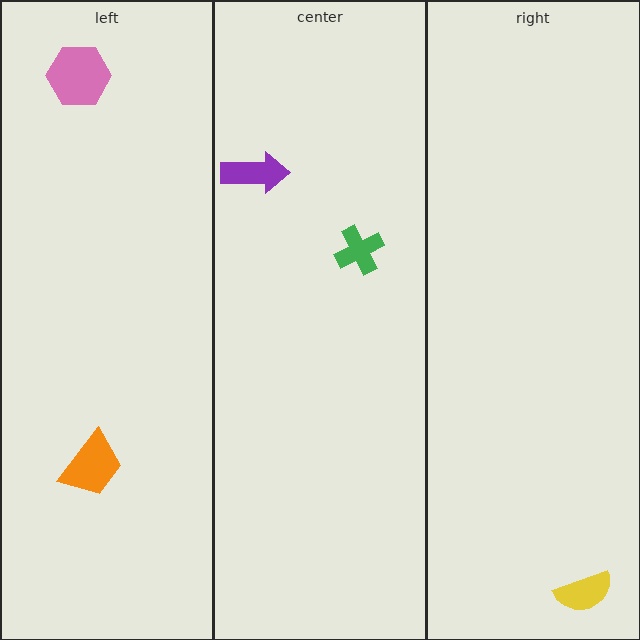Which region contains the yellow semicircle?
The right region.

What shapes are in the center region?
The purple arrow, the green cross.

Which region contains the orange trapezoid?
The left region.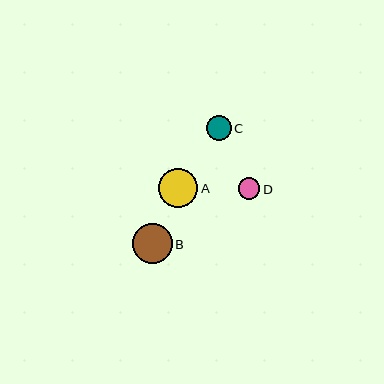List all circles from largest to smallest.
From largest to smallest: B, A, C, D.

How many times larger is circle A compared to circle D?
Circle A is approximately 1.8 times the size of circle D.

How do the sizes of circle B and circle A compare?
Circle B and circle A are approximately the same size.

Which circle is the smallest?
Circle D is the smallest with a size of approximately 22 pixels.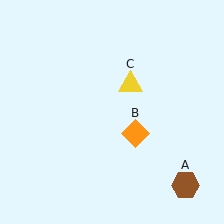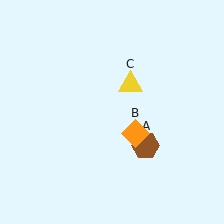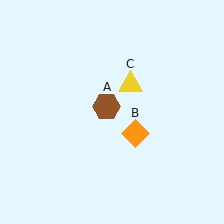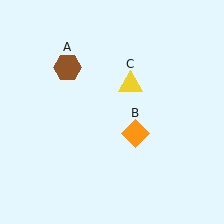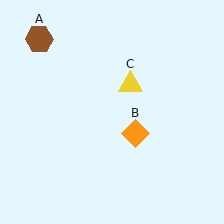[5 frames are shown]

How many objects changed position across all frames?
1 object changed position: brown hexagon (object A).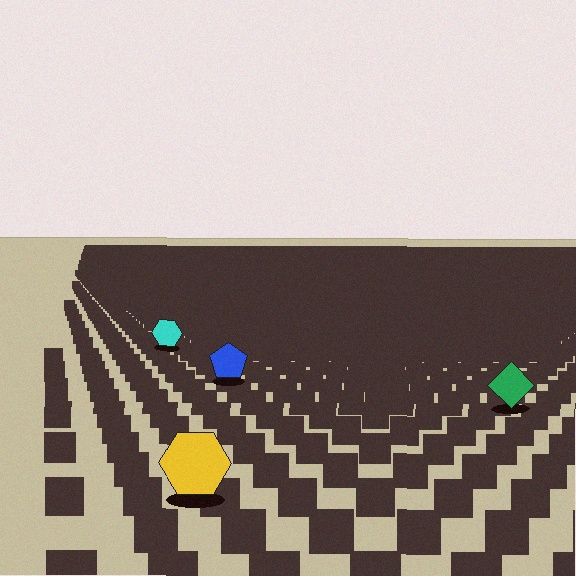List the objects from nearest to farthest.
From nearest to farthest: the yellow hexagon, the green diamond, the blue pentagon, the cyan hexagon.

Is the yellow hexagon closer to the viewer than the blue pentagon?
Yes. The yellow hexagon is closer — you can tell from the texture gradient: the ground texture is coarser near it.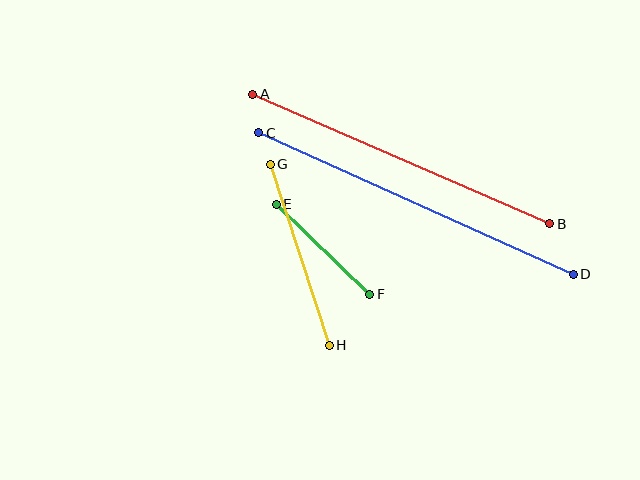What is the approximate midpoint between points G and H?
The midpoint is at approximately (300, 255) pixels.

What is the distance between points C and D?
The distance is approximately 345 pixels.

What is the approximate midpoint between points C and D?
The midpoint is at approximately (416, 203) pixels.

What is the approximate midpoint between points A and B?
The midpoint is at approximately (401, 159) pixels.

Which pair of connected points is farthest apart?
Points C and D are farthest apart.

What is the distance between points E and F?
The distance is approximately 130 pixels.